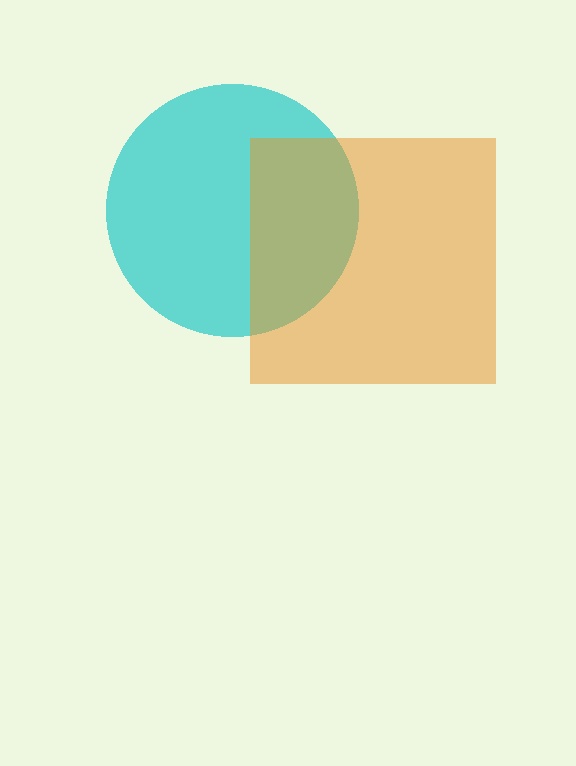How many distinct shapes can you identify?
There are 2 distinct shapes: a cyan circle, an orange square.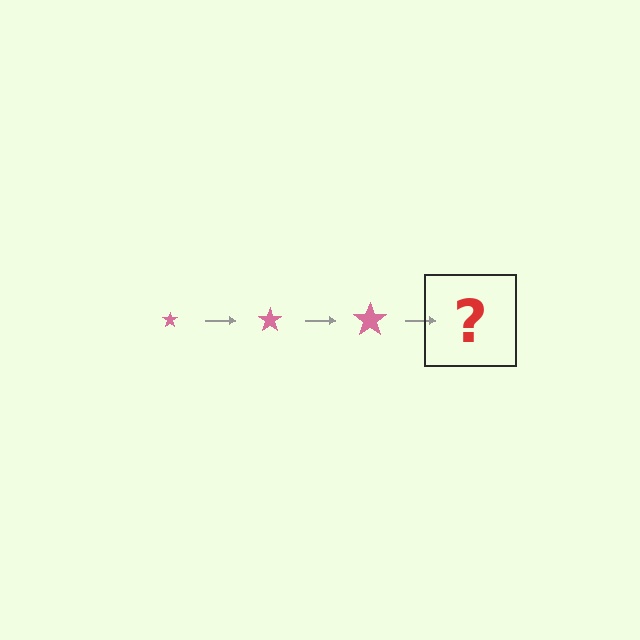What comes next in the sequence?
The next element should be a pink star, larger than the previous one.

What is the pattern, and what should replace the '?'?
The pattern is that the star gets progressively larger each step. The '?' should be a pink star, larger than the previous one.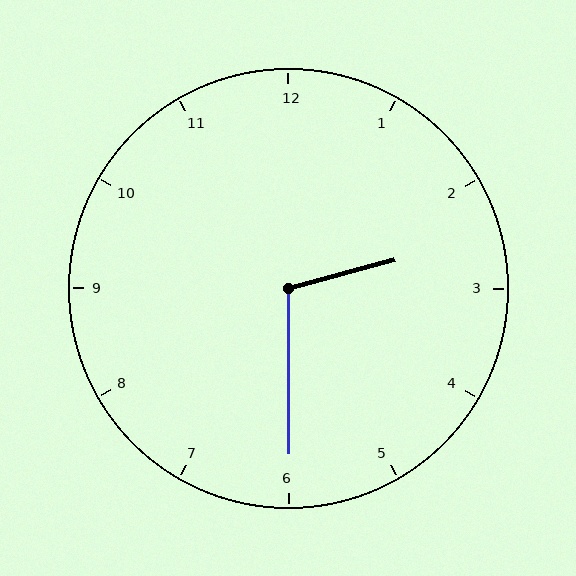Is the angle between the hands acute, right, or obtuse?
It is obtuse.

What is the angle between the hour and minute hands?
Approximately 105 degrees.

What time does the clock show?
2:30.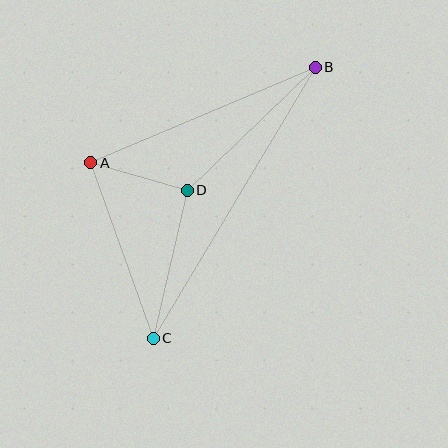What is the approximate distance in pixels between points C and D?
The distance between C and D is approximately 152 pixels.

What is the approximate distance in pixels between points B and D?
The distance between B and D is approximately 178 pixels.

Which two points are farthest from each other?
Points B and C are farthest from each other.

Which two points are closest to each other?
Points A and D are closest to each other.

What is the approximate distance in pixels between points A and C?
The distance between A and C is approximately 186 pixels.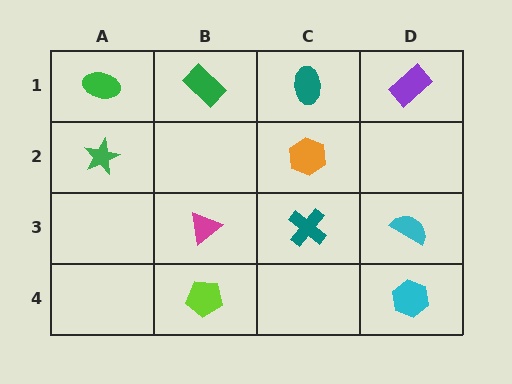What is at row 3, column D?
A cyan semicircle.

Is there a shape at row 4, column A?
No, that cell is empty.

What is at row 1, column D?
A purple rectangle.